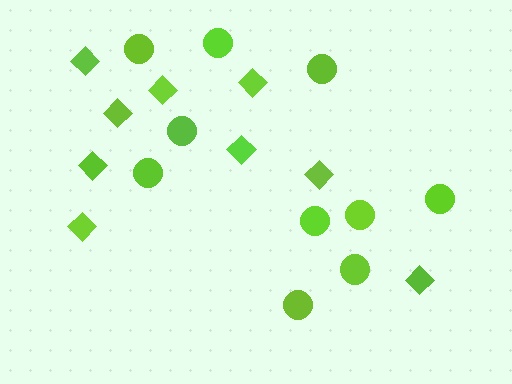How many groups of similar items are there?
There are 2 groups: one group of diamonds (9) and one group of circles (10).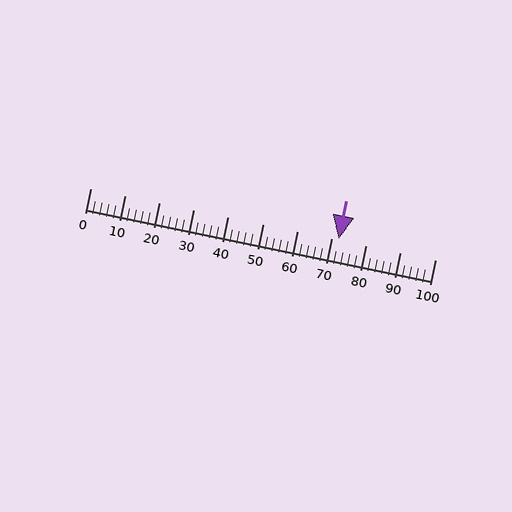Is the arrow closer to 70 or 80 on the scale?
The arrow is closer to 70.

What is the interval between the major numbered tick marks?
The major tick marks are spaced 10 units apart.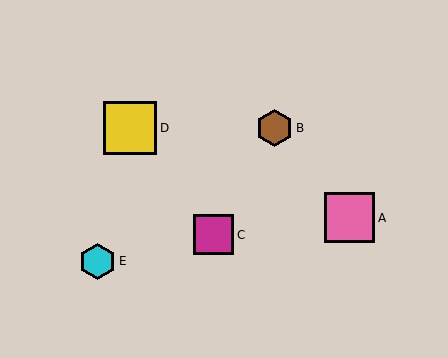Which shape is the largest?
The yellow square (labeled D) is the largest.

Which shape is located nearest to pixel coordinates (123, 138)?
The yellow square (labeled D) at (130, 128) is nearest to that location.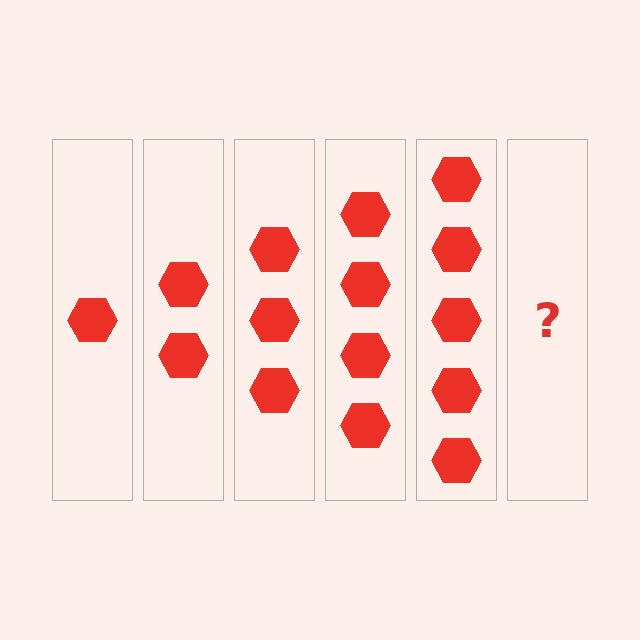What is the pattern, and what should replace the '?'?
The pattern is that each step adds one more hexagon. The '?' should be 6 hexagons.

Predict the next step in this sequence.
The next step is 6 hexagons.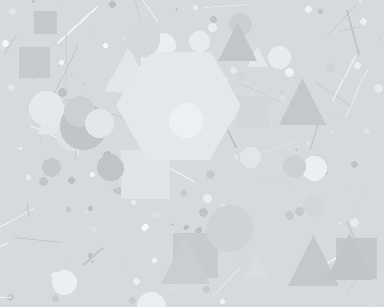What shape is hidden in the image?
A hexagon is hidden in the image.